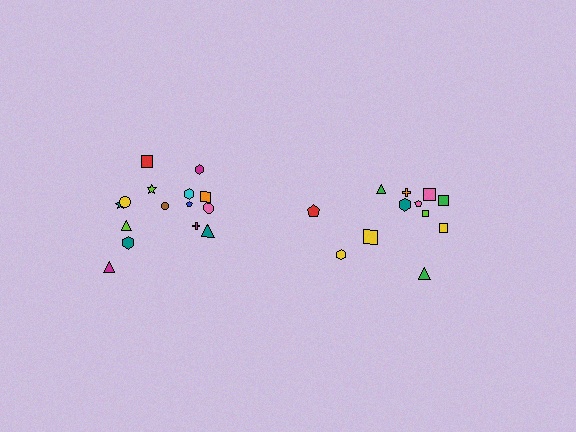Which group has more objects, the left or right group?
The left group.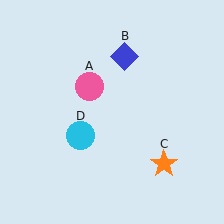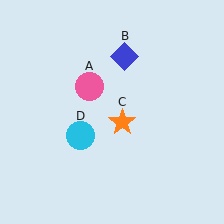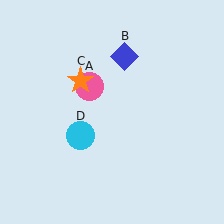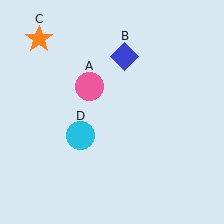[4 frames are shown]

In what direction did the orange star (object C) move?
The orange star (object C) moved up and to the left.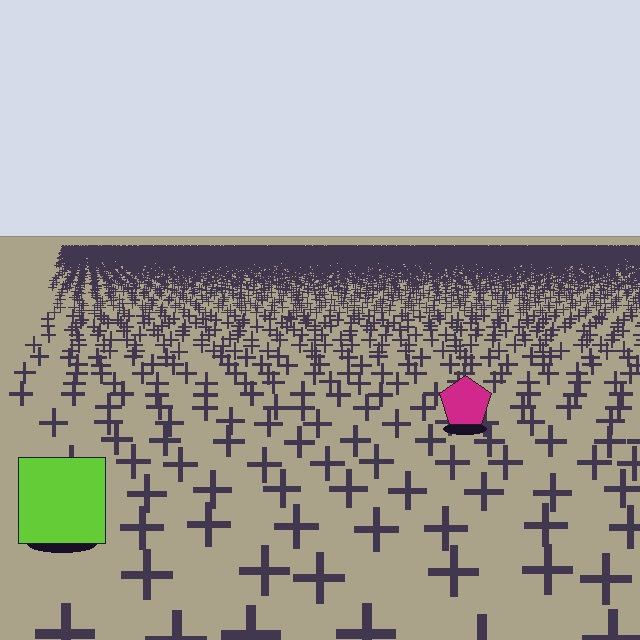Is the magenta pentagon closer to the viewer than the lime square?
No. The lime square is closer — you can tell from the texture gradient: the ground texture is coarser near it.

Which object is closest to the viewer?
The lime square is closest. The texture marks near it are larger and more spread out.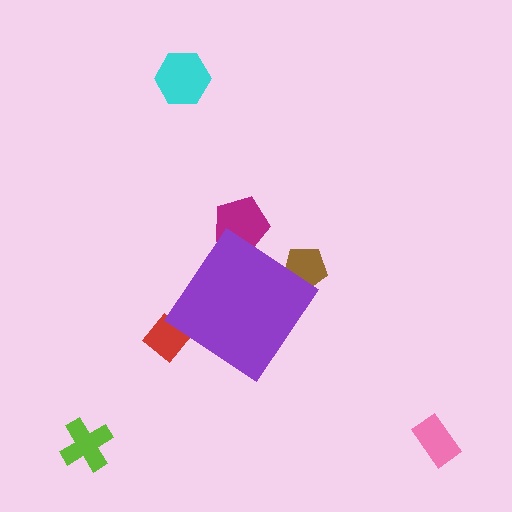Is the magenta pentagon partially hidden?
Yes, the magenta pentagon is partially hidden behind the purple diamond.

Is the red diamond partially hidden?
Yes, the red diamond is partially hidden behind the purple diamond.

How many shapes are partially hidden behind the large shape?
3 shapes are partially hidden.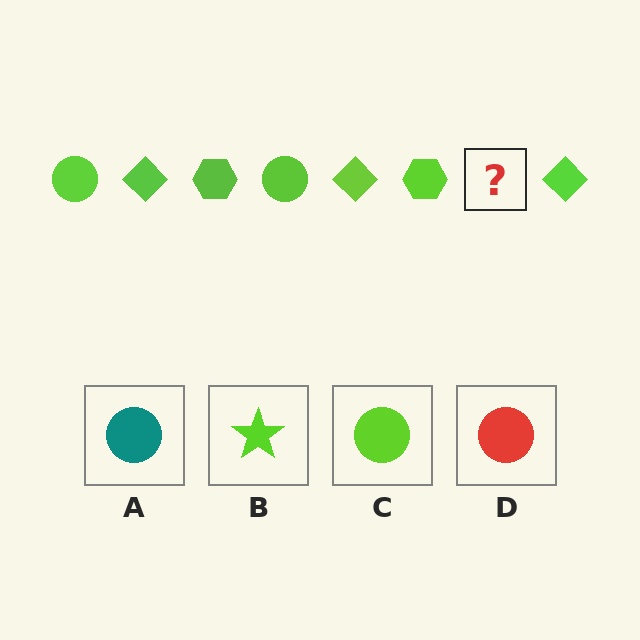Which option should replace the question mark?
Option C.